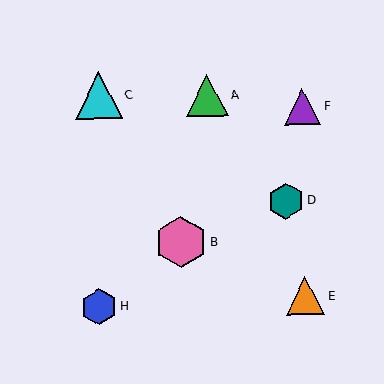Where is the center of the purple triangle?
The center of the purple triangle is at (303, 107).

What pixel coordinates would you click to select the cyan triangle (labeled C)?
Click at (99, 95) to select the cyan triangle C.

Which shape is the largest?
The pink hexagon (labeled B) is the largest.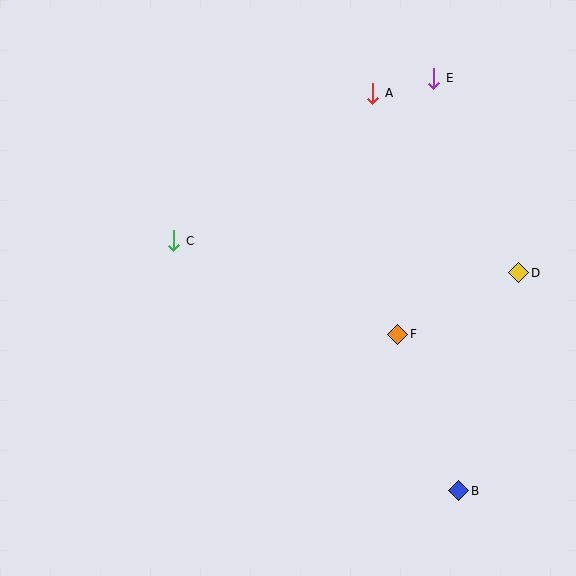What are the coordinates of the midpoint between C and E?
The midpoint between C and E is at (304, 160).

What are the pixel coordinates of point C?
Point C is at (174, 241).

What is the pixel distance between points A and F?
The distance between A and F is 242 pixels.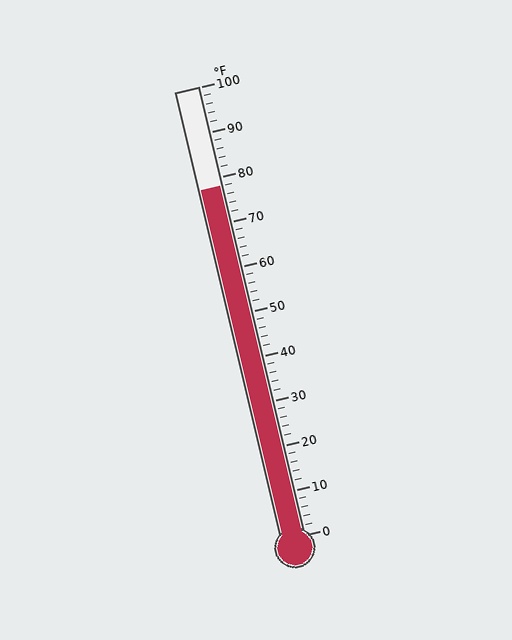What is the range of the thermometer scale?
The thermometer scale ranges from 0°F to 100°F.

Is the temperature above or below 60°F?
The temperature is above 60°F.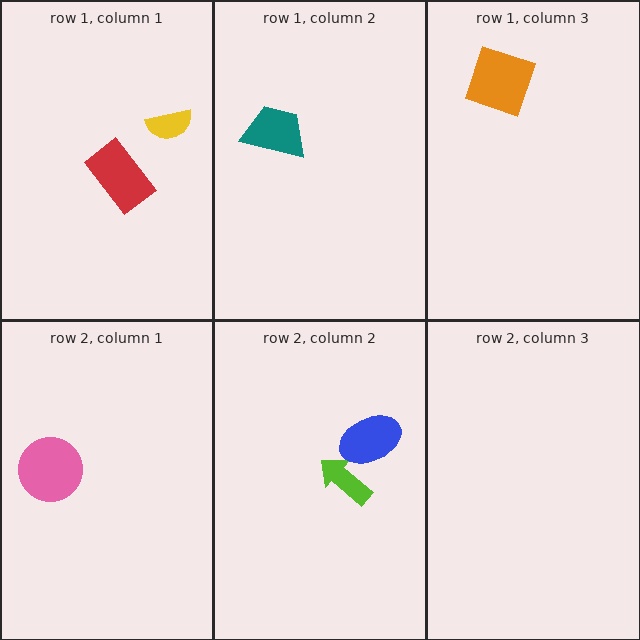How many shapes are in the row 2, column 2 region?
2.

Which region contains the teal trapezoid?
The row 1, column 2 region.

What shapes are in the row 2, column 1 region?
The pink circle.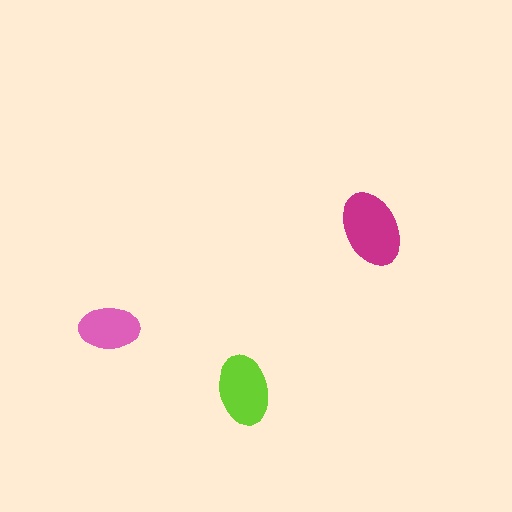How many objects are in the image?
There are 3 objects in the image.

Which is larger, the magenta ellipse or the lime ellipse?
The magenta one.